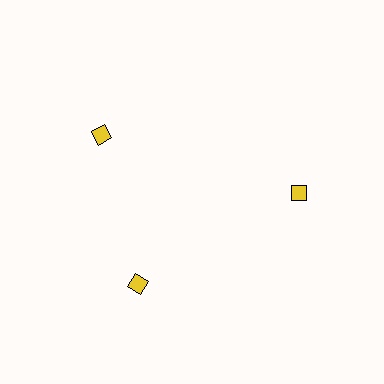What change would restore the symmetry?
The symmetry would be restored by rotating it back into even spacing with its neighbors so that all 3 diamonds sit at equal angles and equal distance from the center.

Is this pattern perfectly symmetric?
No. The 3 yellow diamonds are arranged in a ring, but one element near the 11 o'clock position is rotated out of alignment along the ring, breaking the 3-fold rotational symmetry.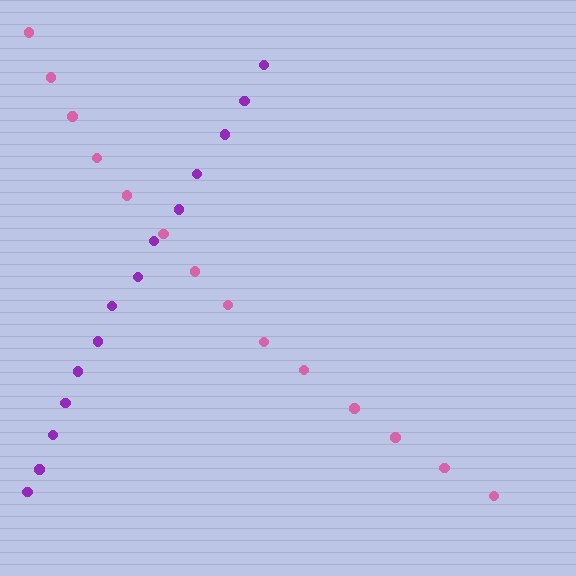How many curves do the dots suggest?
There are 2 distinct paths.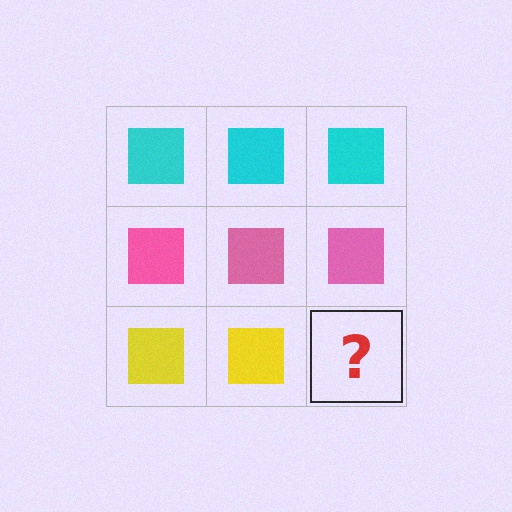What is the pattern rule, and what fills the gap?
The rule is that each row has a consistent color. The gap should be filled with a yellow square.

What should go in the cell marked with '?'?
The missing cell should contain a yellow square.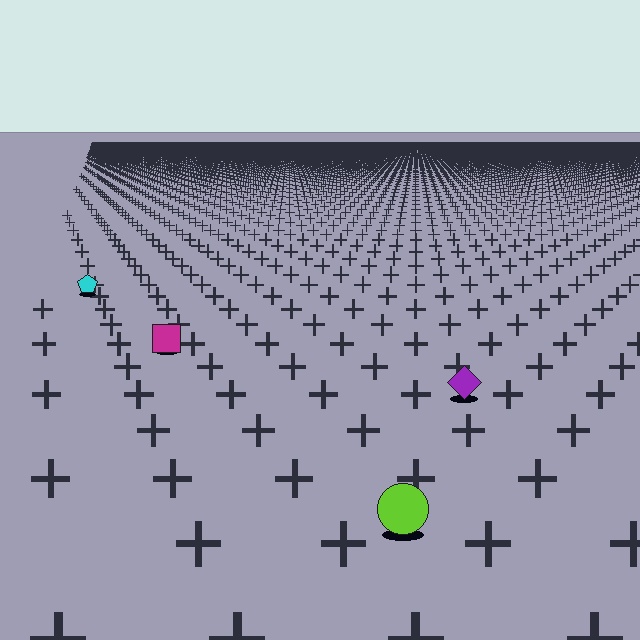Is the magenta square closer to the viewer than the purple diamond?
No. The purple diamond is closer — you can tell from the texture gradient: the ground texture is coarser near it.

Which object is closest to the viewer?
The lime circle is closest. The texture marks near it are larger and more spread out.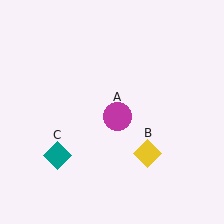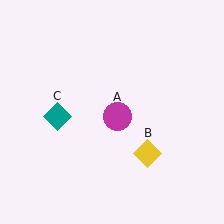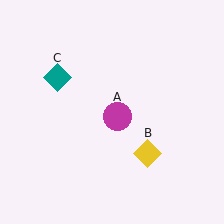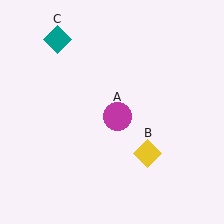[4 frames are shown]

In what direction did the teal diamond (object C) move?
The teal diamond (object C) moved up.